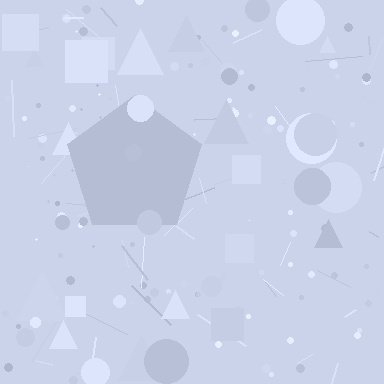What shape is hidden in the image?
A pentagon is hidden in the image.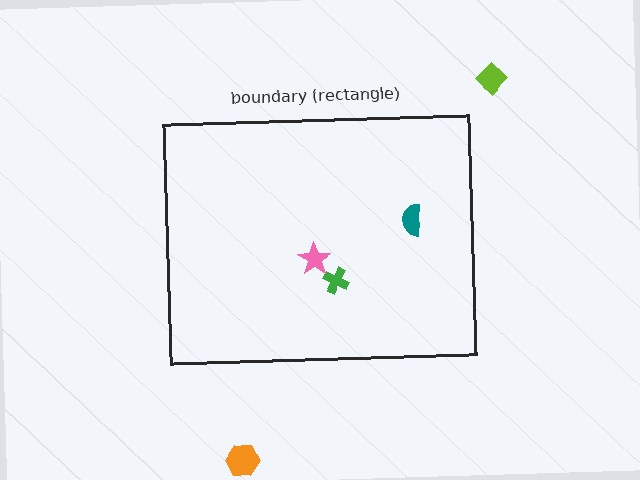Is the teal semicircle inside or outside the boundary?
Inside.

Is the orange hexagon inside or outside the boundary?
Outside.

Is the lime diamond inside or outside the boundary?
Outside.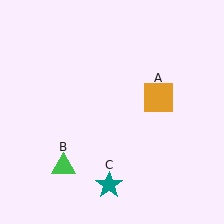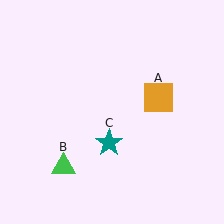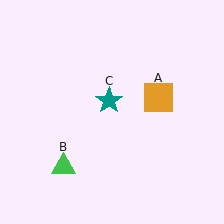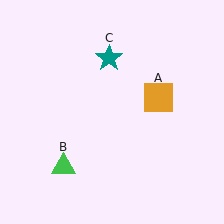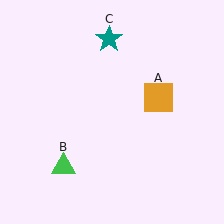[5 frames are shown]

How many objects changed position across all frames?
1 object changed position: teal star (object C).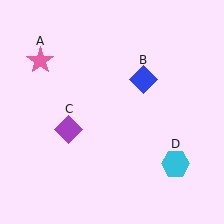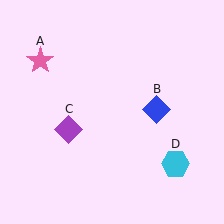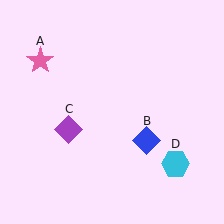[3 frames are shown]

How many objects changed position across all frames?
1 object changed position: blue diamond (object B).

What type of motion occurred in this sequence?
The blue diamond (object B) rotated clockwise around the center of the scene.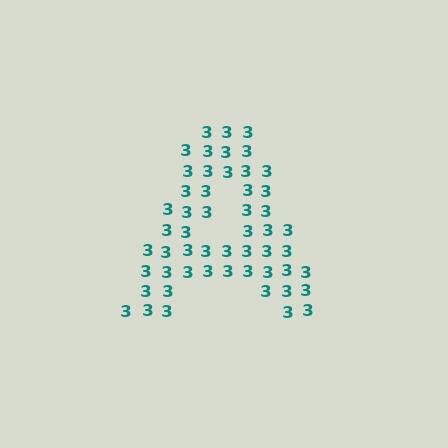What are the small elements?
The small elements are digit 3's.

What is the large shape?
The large shape is the letter A.